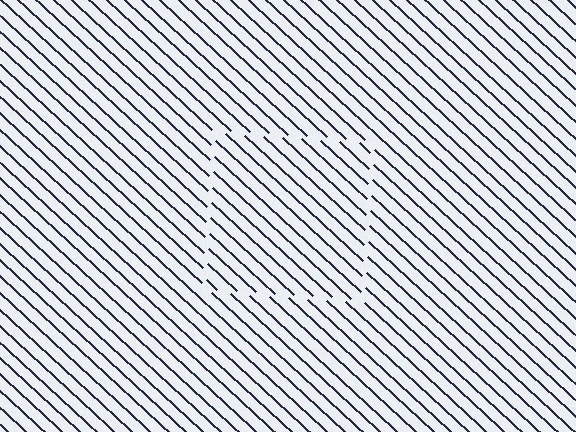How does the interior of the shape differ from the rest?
The interior of the shape contains the same grating, shifted by half a period — the contour is defined by the phase discontinuity where line-ends from the inner and outer gratings abut.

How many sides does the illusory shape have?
4 sides — the line-ends trace a square.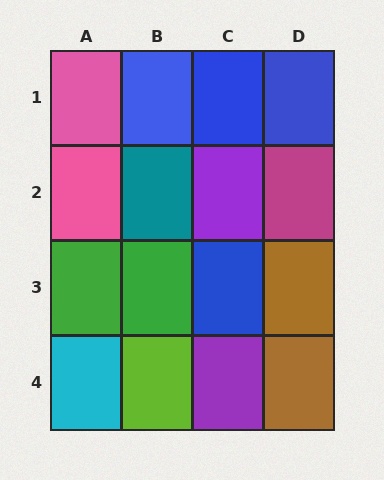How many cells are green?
2 cells are green.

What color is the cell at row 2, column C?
Purple.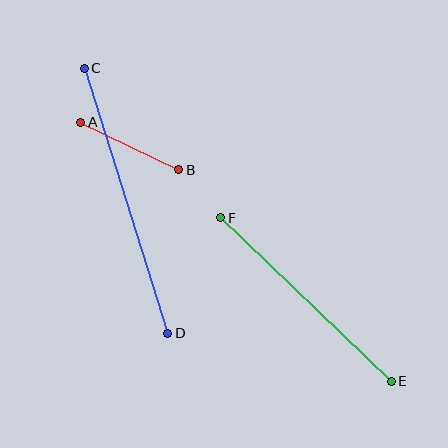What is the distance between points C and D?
The distance is approximately 278 pixels.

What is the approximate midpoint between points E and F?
The midpoint is at approximately (306, 300) pixels.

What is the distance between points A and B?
The distance is approximately 109 pixels.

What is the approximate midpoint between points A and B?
The midpoint is at approximately (130, 146) pixels.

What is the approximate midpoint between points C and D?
The midpoint is at approximately (126, 201) pixels.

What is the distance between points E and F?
The distance is approximately 237 pixels.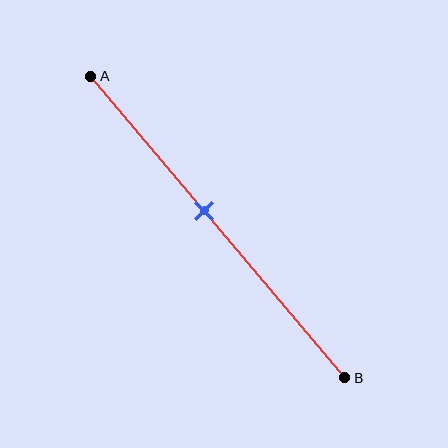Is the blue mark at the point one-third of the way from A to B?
No, the mark is at about 45% from A, not at the 33% one-third point.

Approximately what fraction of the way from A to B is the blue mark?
The blue mark is approximately 45% of the way from A to B.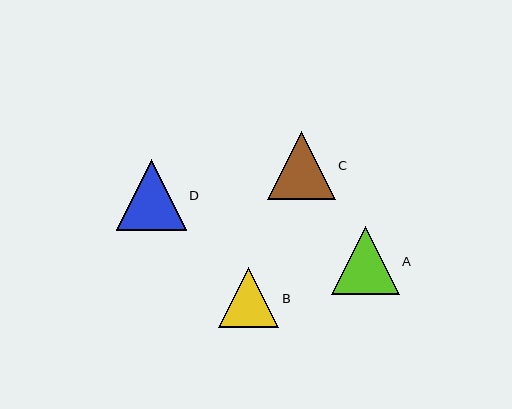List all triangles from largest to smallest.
From largest to smallest: D, C, A, B.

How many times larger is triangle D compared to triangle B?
Triangle D is approximately 1.2 times the size of triangle B.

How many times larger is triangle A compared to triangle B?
Triangle A is approximately 1.1 times the size of triangle B.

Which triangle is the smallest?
Triangle B is the smallest with a size of approximately 60 pixels.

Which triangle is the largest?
Triangle D is the largest with a size of approximately 70 pixels.